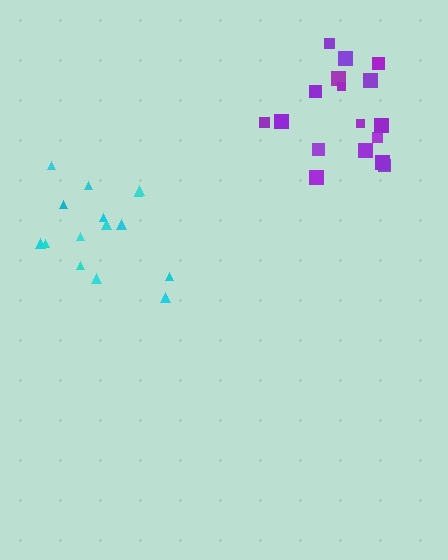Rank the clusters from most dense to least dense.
purple, cyan.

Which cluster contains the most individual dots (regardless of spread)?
Purple (17).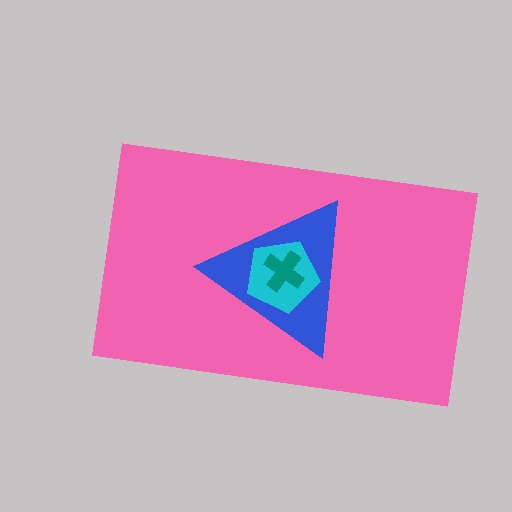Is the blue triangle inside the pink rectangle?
Yes.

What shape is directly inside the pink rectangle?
The blue triangle.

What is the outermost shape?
The pink rectangle.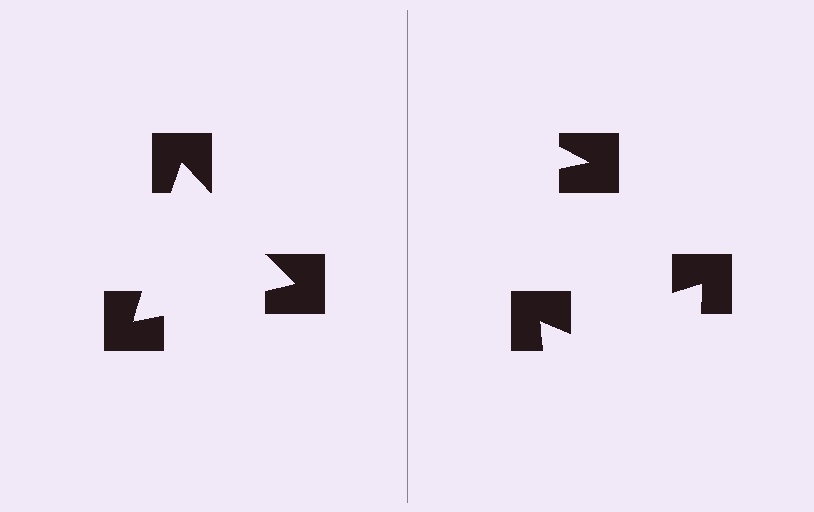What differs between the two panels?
The notched squares are positioned identically on both sides; only the wedge orientations differ. On the left they align to a triangle; on the right they are misaligned.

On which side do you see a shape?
An illusory triangle appears on the left side. On the right side the wedge cuts are rotated, so no coherent shape forms.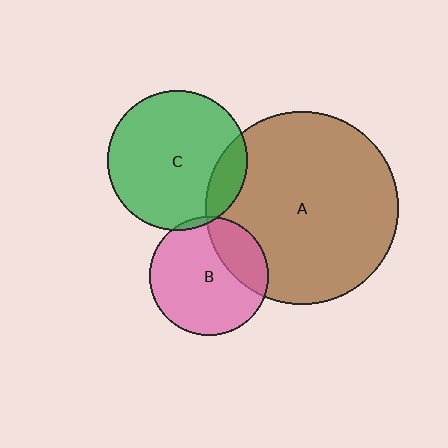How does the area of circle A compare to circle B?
Approximately 2.6 times.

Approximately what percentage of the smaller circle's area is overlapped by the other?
Approximately 15%.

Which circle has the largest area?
Circle A (brown).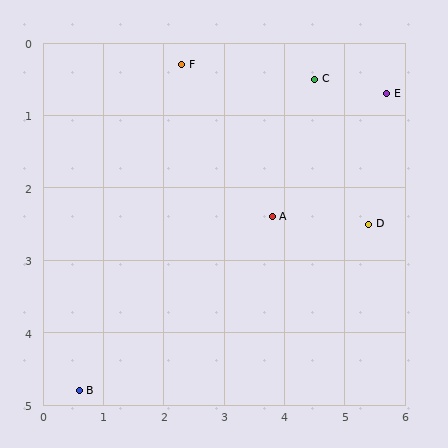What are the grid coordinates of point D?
Point D is at approximately (5.4, 2.5).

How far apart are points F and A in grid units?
Points F and A are about 2.6 grid units apart.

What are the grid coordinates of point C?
Point C is at approximately (4.5, 0.5).